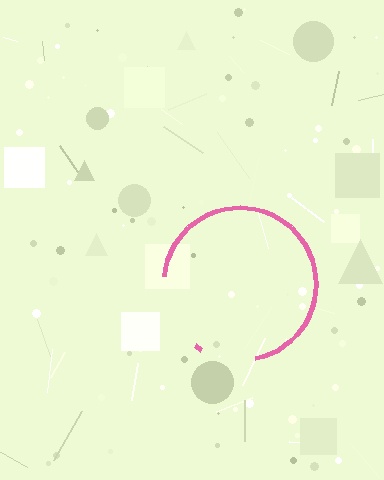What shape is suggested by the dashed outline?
The dashed outline suggests a circle.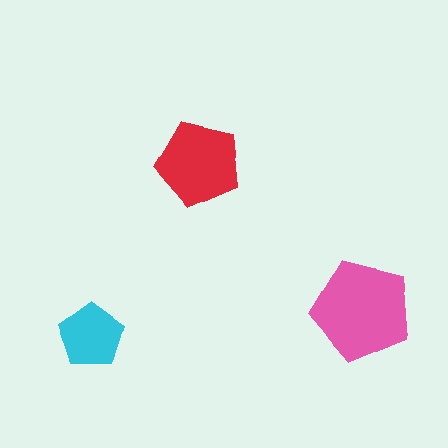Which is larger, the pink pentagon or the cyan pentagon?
The pink one.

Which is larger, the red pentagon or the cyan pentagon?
The red one.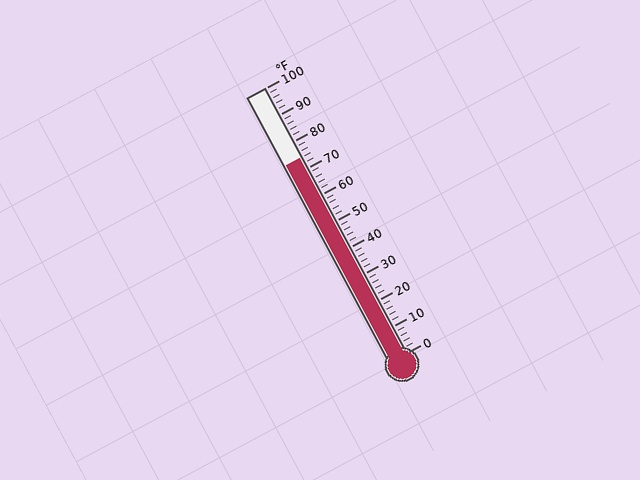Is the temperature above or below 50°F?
The temperature is above 50°F.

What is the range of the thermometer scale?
The thermometer scale ranges from 0°F to 100°F.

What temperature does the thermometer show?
The thermometer shows approximately 74°F.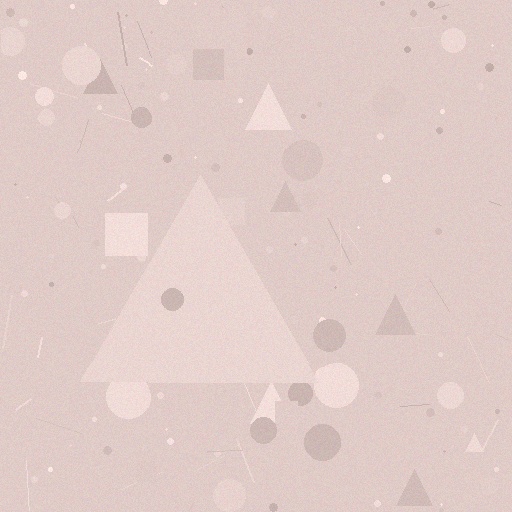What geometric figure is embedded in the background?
A triangle is embedded in the background.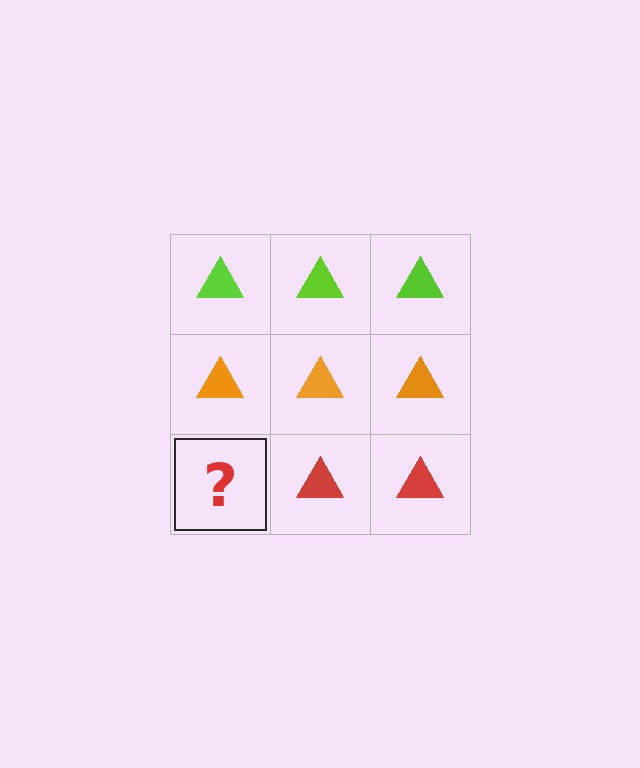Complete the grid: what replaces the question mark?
The question mark should be replaced with a red triangle.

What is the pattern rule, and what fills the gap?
The rule is that each row has a consistent color. The gap should be filled with a red triangle.